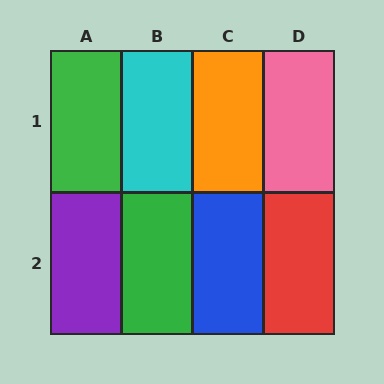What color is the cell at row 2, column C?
Blue.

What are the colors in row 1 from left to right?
Green, cyan, orange, pink.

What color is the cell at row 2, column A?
Purple.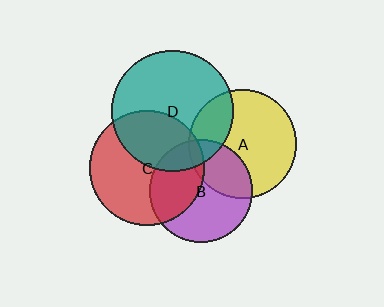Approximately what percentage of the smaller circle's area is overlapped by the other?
Approximately 40%.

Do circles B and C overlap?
Yes.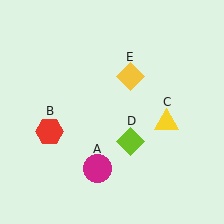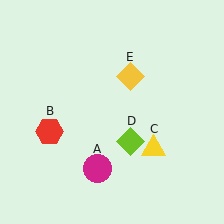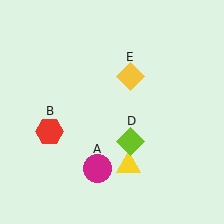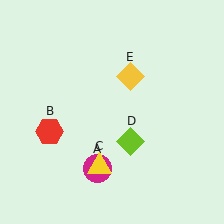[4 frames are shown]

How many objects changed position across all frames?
1 object changed position: yellow triangle (object C).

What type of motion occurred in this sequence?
The yellow triangle (object C) rotated clockwise around the center of the scene.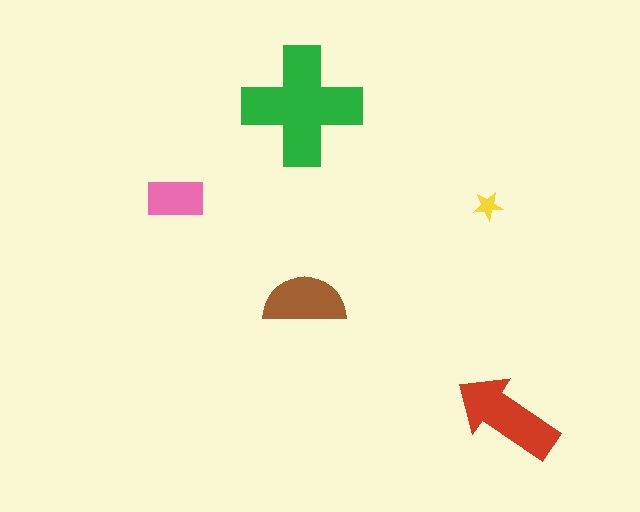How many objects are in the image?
There are 5 objects in the image.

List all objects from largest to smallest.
The green cross, the red arrow, the brown semicircle, the pink rectangle, the yellow star.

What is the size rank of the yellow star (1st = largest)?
5th.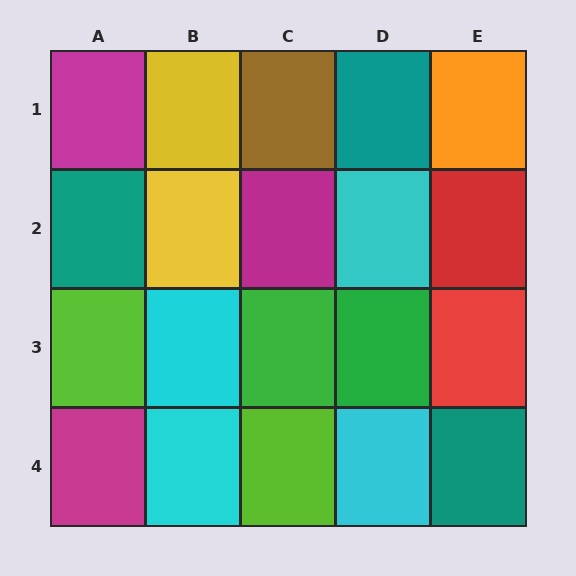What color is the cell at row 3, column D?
Green.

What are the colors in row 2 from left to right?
Teal, yellow, magenta, cyan, red.